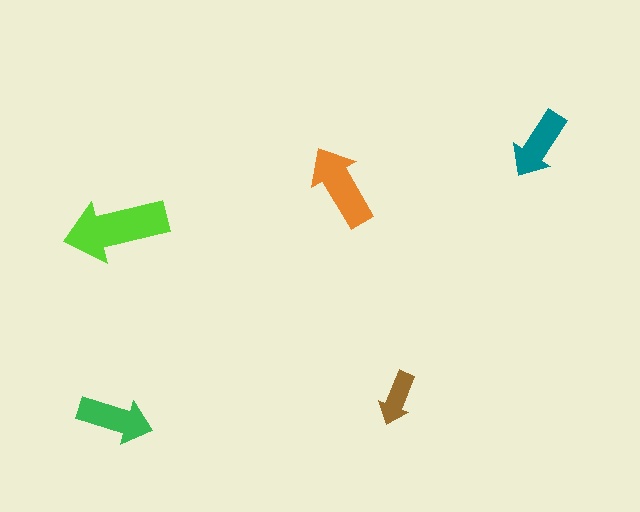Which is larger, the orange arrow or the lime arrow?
The lime one.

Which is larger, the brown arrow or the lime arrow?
The lime one.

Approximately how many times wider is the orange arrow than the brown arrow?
About 1.5 times wider.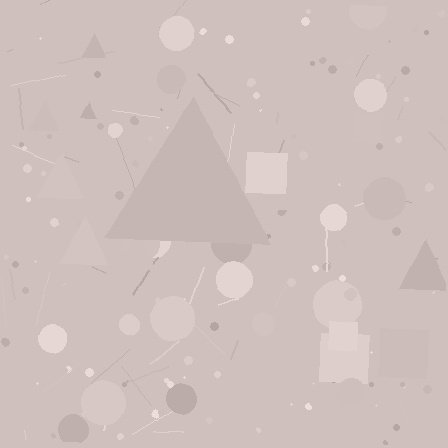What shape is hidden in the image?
A triangle is hidden in the image.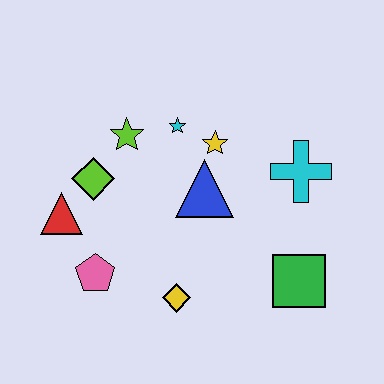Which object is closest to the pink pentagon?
The red triangle is closest to the pink pentagon.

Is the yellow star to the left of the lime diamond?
No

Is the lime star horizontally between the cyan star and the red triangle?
Yes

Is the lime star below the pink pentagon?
No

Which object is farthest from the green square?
The red triangle is farthest from the green square.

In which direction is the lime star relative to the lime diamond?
The lime star is above the lime diamond.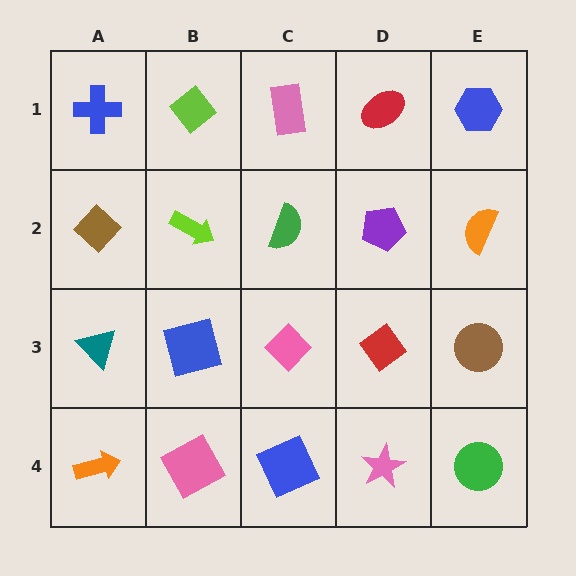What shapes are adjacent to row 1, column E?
An orange semicircle (row 2, column E), a red ellipse (row 1, column D).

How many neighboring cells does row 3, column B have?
4.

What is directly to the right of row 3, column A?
A blue square.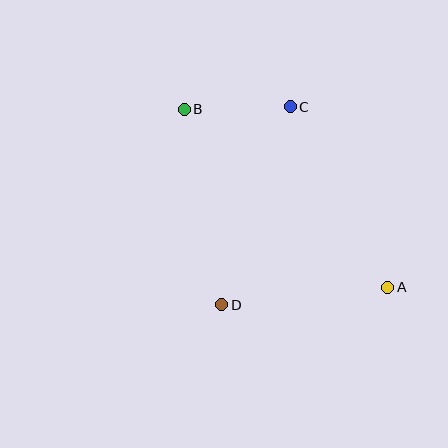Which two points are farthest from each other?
Points A and B are farthest from each other.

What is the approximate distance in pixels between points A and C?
The distance between A and C is approximately 205 pixels.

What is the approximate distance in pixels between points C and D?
The distance between C and D is approximately 209 pixels.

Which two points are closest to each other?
Points B and C are closest to each other.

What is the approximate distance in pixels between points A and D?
The distance between A and D is approximately 167 pixels.